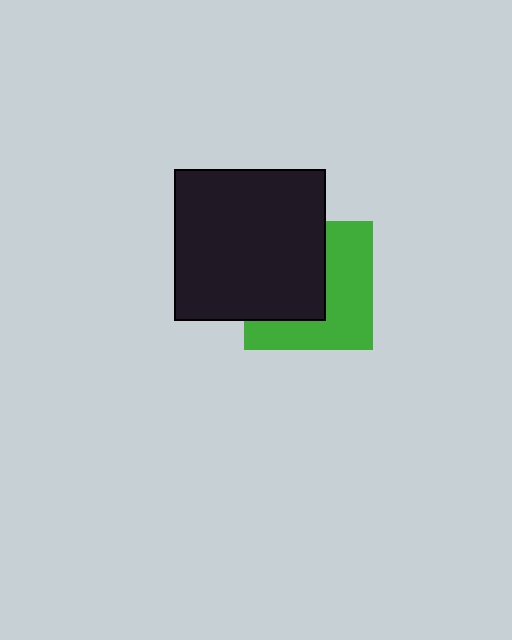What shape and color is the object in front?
The object in front is a black square.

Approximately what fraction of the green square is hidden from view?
Roughly 49% of the green square is hidden behind the black square.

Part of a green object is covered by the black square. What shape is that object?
It is a square.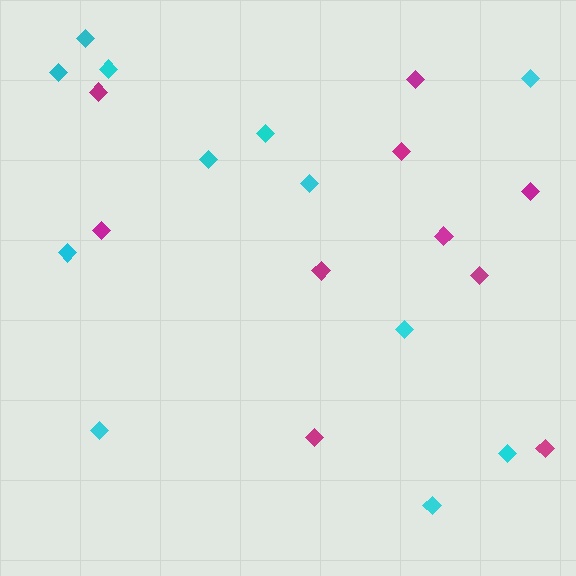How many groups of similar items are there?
There are 2 groups: one group of magenta diamonds (10) and one group of cyan diamonds (12).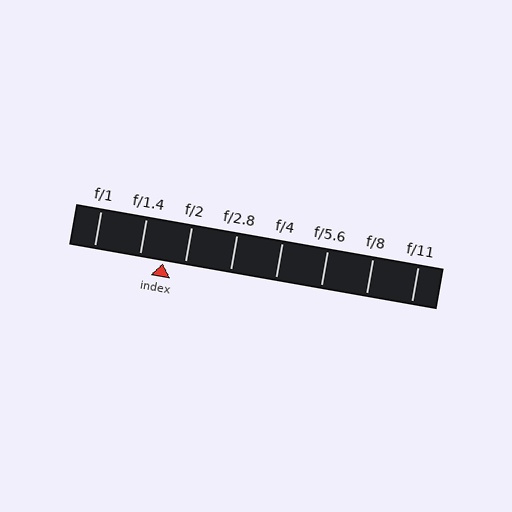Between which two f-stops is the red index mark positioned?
The index mark is between f/1.4 and f/2.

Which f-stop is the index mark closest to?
The index mark is closest to f/2.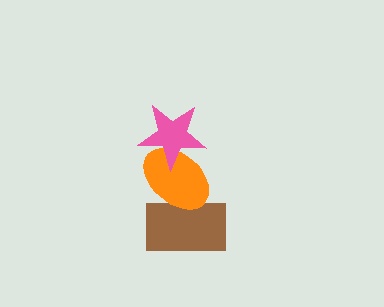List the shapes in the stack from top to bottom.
From top to bottom: the pink star, the orange ellipse, the brown rectangle.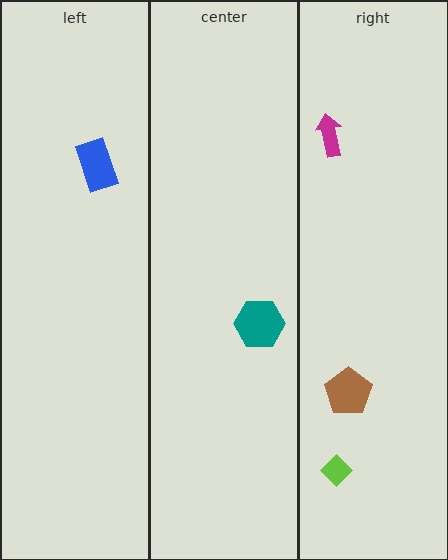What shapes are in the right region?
The magenta arrow, the brown pentagon, the lime diamond.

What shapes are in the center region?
The teal hexagon.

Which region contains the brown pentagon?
The right region.